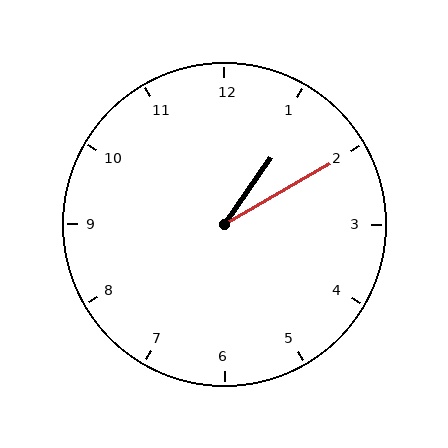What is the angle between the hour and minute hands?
Approximately 25 degrees.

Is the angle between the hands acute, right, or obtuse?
It is acute.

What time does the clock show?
1:10.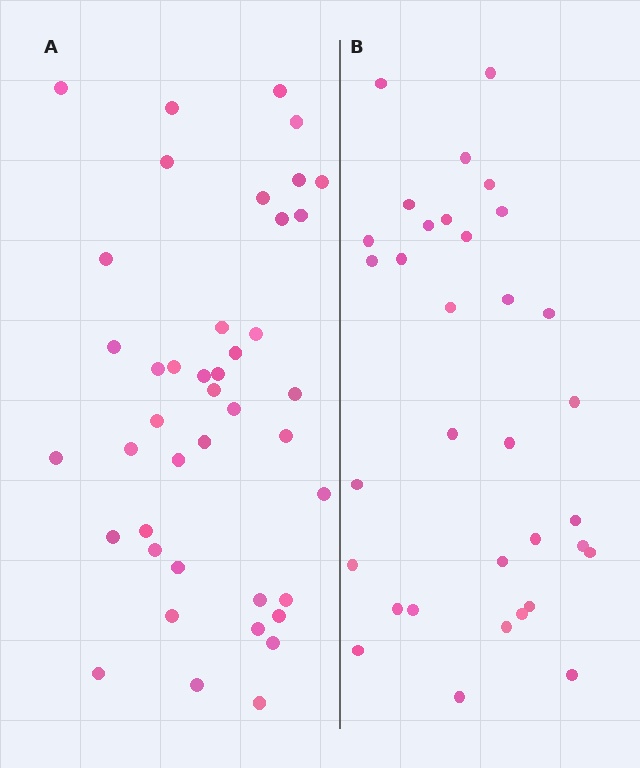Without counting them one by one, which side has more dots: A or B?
Region A (the left region) has more dots.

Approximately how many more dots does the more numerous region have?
Region A has roughly 8 or so more dots than region B.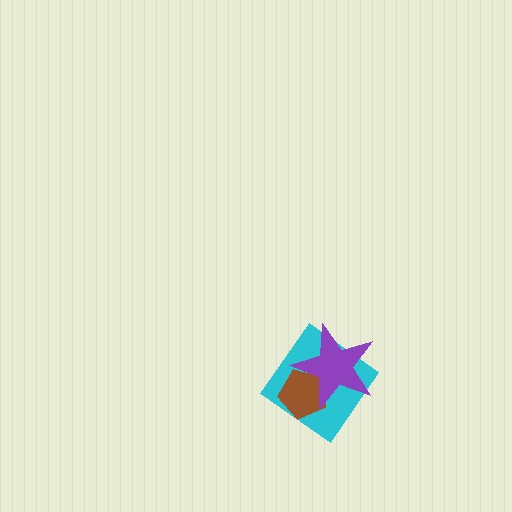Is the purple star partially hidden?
No, no other shape covers it.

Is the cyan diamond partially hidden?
Yes, it is partially covered by another shape.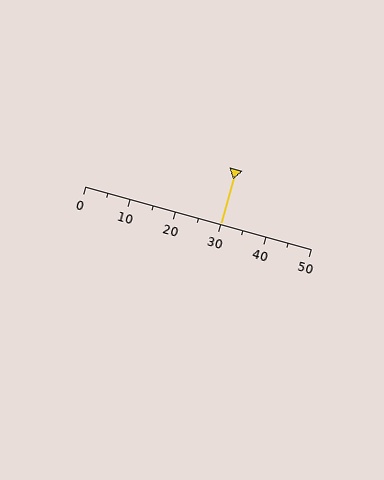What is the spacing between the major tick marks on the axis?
The major ticks are spaced 10 apart.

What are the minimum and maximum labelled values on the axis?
The axis runs from 0 to 50.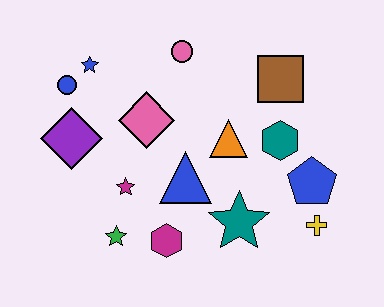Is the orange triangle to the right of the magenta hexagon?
Yes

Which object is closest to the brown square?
The teal hexagon is closest to the brown square.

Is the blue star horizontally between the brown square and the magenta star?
No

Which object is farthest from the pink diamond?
The yellow cross is farthest from the pink diamond.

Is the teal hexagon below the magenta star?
No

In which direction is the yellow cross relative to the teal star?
The yellow cross is to the right of the teal star.